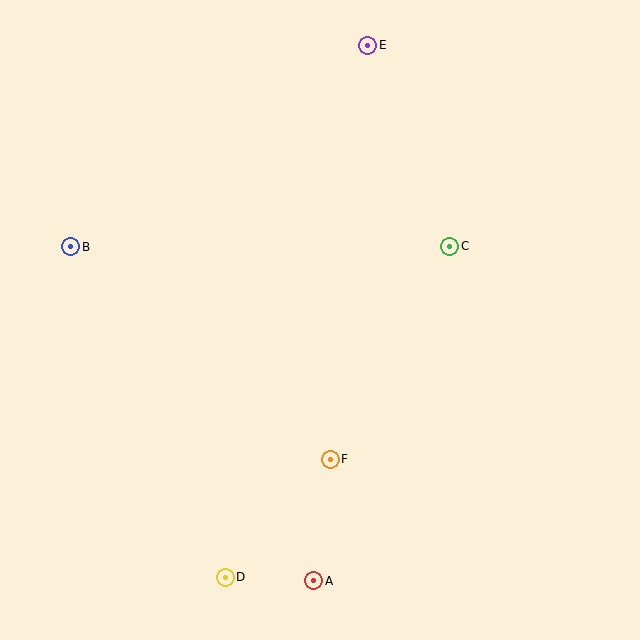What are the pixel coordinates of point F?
Point F is at (330, 459).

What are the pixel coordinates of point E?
Point E is at (368, 45).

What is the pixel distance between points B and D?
The distance between B and D is 365 pixels.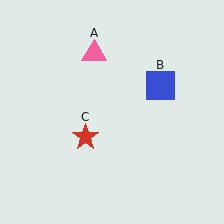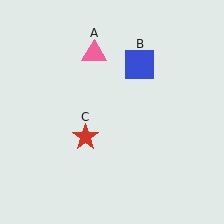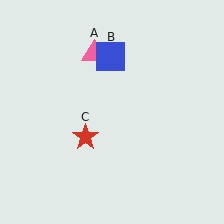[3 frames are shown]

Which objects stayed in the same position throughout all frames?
Pink triangle (object A) and red star (object C) remained stationary.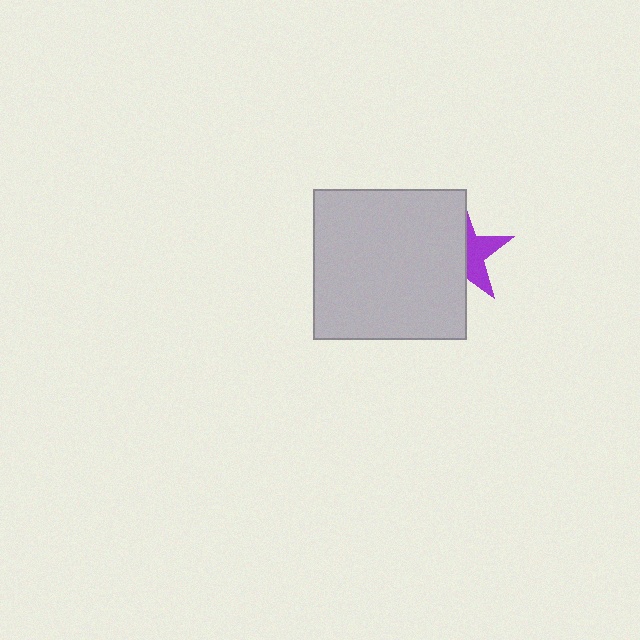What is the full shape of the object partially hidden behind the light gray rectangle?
The partially hidden object is a purple star.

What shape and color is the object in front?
The object in front is a light gray rectangle.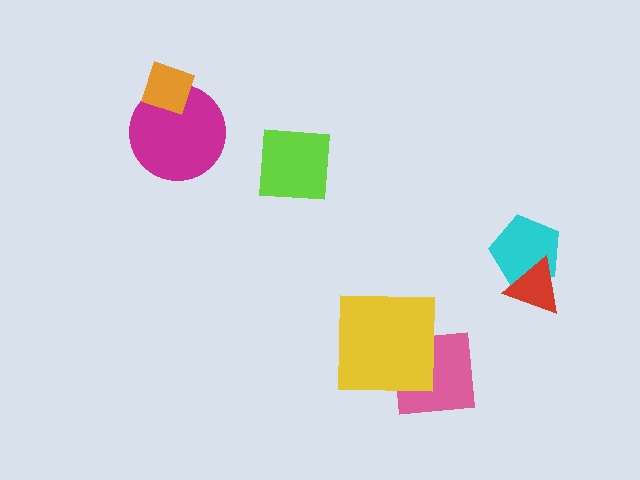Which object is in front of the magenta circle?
The orange diamond is in front of the magenta circle.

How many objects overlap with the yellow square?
1 object overlaps with the yellow square.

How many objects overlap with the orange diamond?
1 object overlaps with the orange diamond.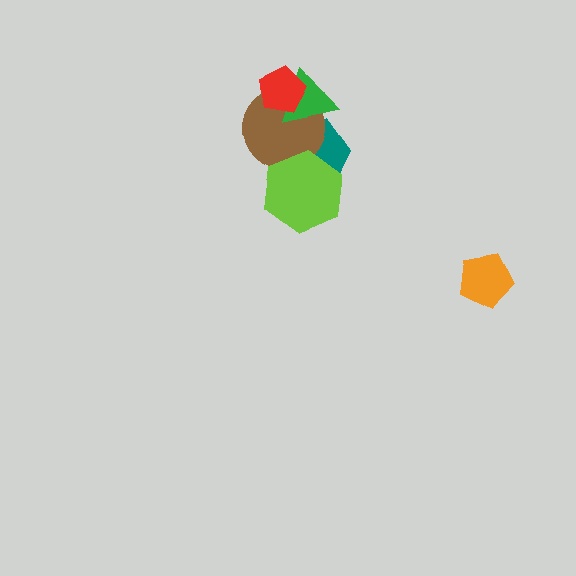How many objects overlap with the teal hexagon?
3 objects overlap with the teal hexagon.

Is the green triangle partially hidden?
Yes, it is partially covered by another shape.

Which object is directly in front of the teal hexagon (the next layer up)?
The brown circle is directly in front of the teal hexagon.